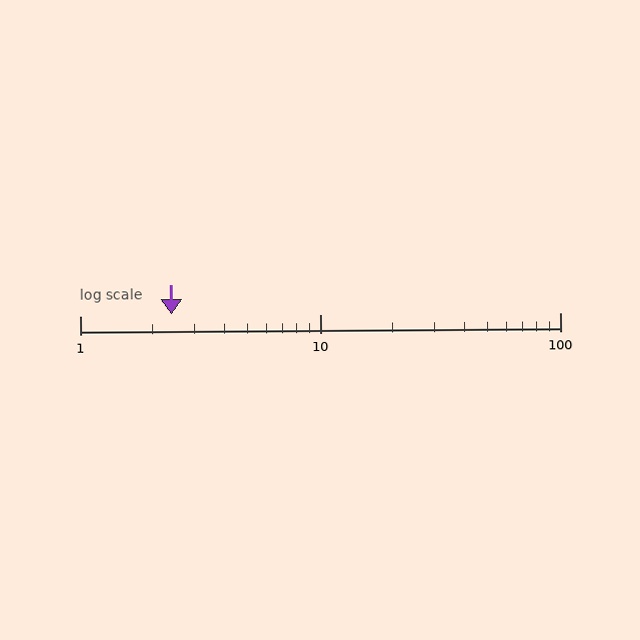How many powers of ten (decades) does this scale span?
The scale spans 2 decades, from 1 to 100.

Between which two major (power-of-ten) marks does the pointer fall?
The pointer is between 1 and 10.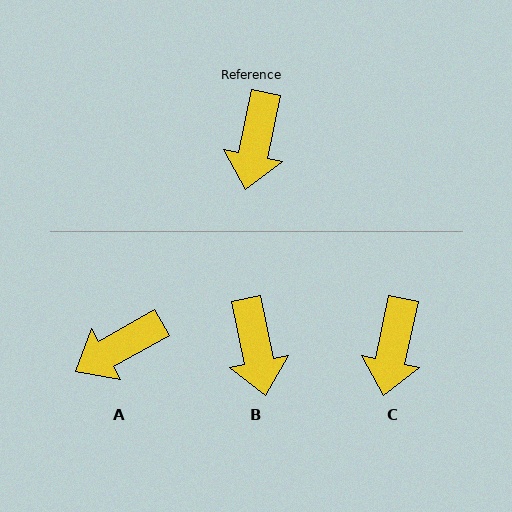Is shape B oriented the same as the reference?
No, it is off by about 23 degrees.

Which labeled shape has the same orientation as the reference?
C.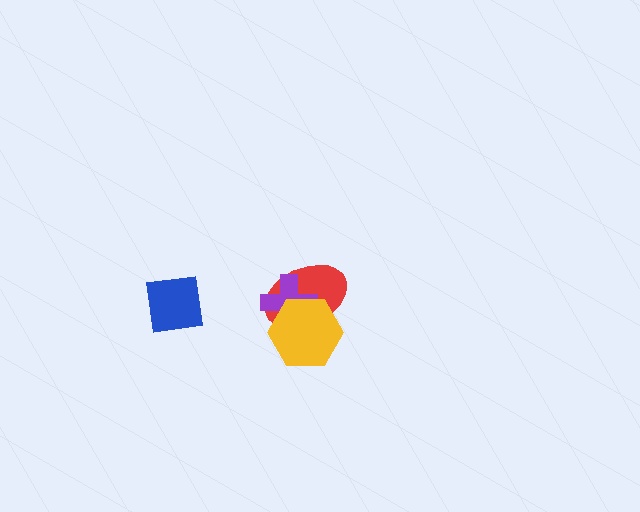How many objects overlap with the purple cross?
2 objects overlap with the purple cross.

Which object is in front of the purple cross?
The yellow hexagon is in front of the purple cross.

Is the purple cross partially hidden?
Yes, it is partially covered by another shape.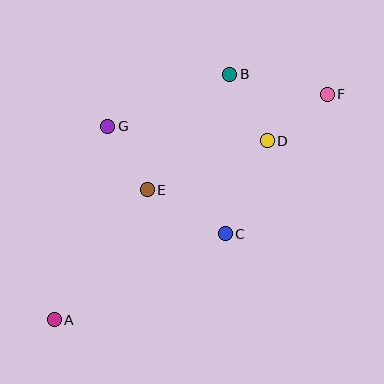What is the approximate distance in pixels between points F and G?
The distance between F and G is approximately 222 pixels.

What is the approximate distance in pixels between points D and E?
The distance between D and E is approximately 129 pixels.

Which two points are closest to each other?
Points E and G are closest to each other.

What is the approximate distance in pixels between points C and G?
The distance between C and G is approximately 159 pixels.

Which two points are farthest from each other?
Points A and F are farthest from each other.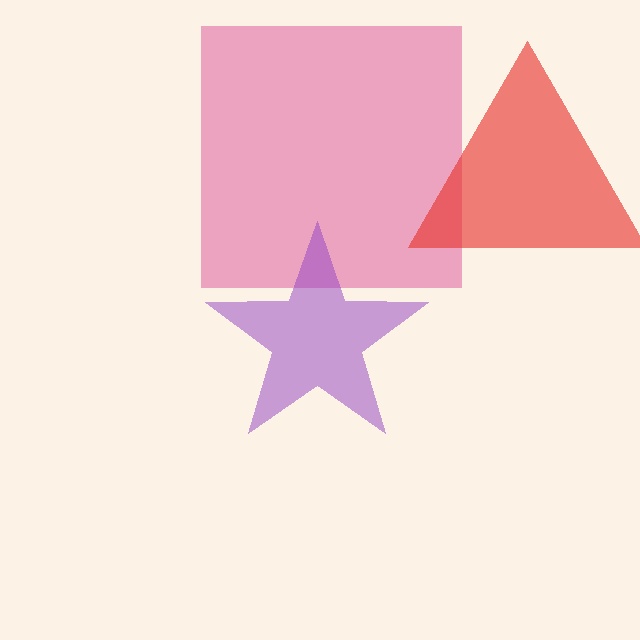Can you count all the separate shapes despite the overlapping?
Yes, there are 3 separate shapes.